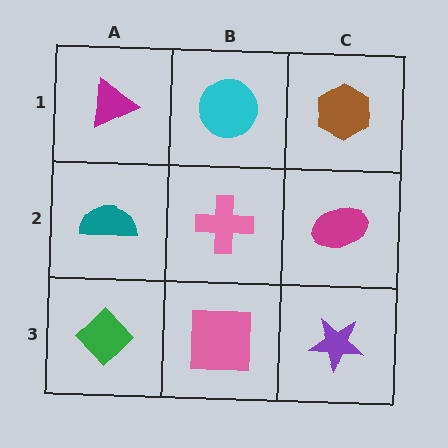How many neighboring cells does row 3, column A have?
2.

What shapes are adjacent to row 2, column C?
A brown hexagon (row 1, column C), a purple star (row 3, column C), a pink cross (row 2, column B).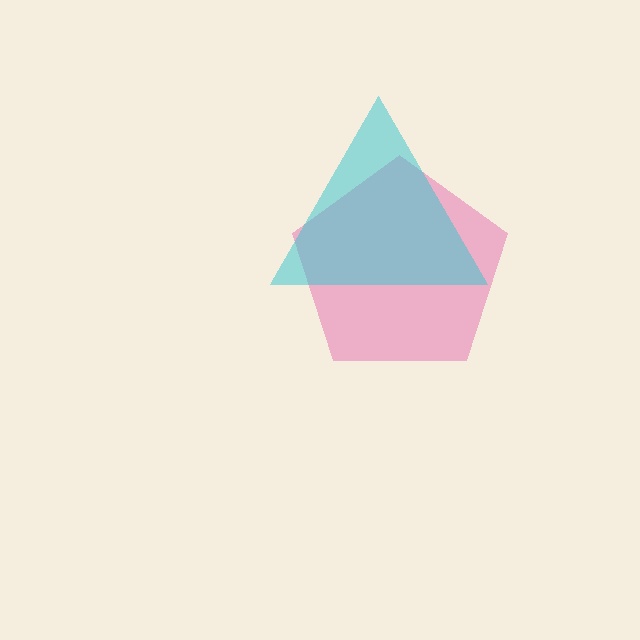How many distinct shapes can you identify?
There are 2 distinct shapes: a pink pentagon, a cyan triangle.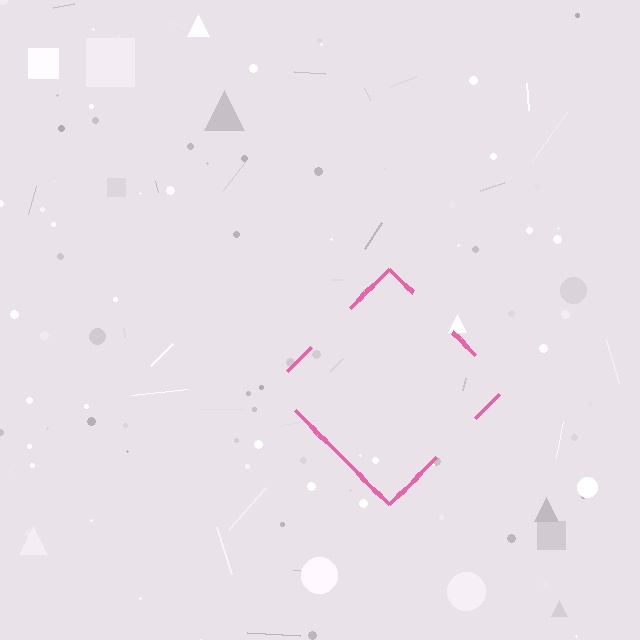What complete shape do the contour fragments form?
The contour fragments form a diamond.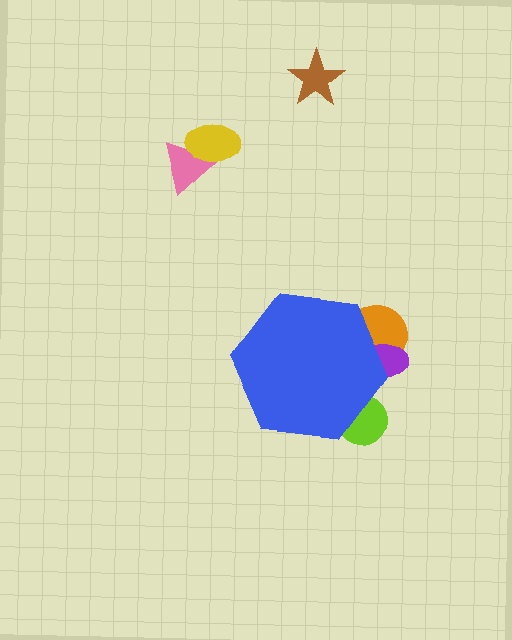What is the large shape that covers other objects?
A blue hexagon.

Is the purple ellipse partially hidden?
Yes, the purple ellipse is partially hidden behind the blue hexagon.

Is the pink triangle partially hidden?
No, the pink triangle is fully visible.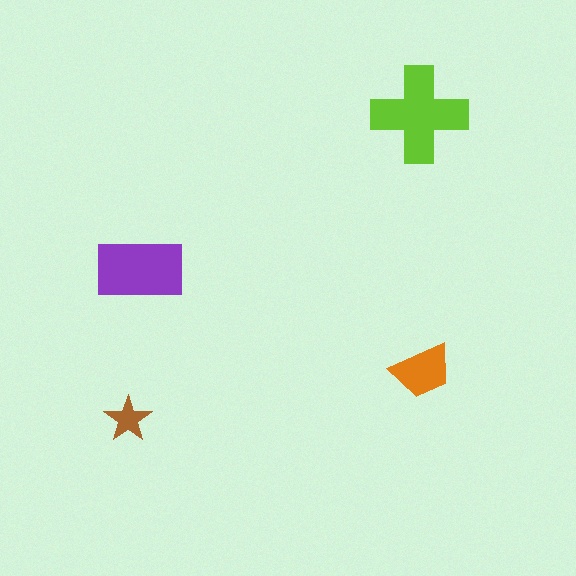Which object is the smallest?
The brown star.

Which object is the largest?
The lime cross.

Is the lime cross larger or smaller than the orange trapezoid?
Larger.